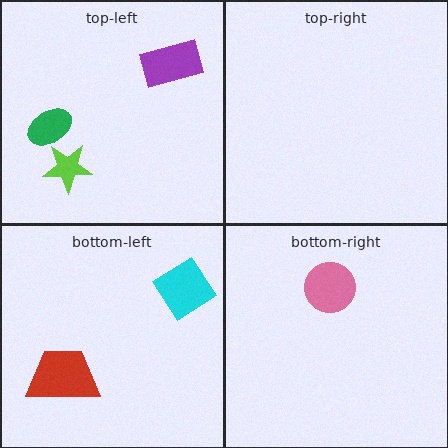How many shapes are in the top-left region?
3.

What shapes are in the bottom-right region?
The pink circle.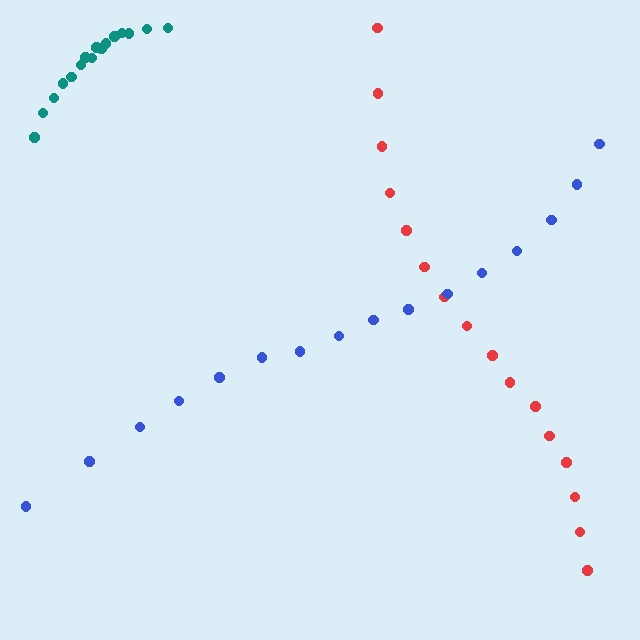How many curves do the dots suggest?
There are 3 distinct paths.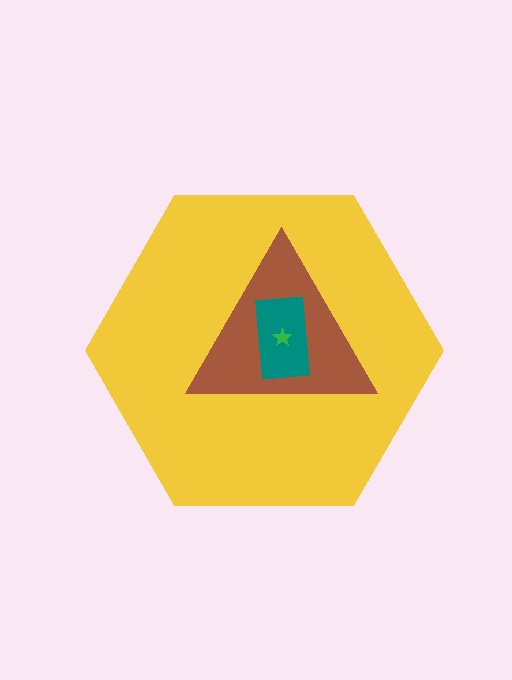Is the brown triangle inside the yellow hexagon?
Yes.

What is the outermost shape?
The yellow hexagon.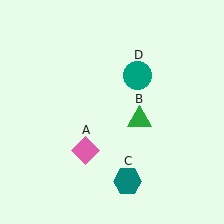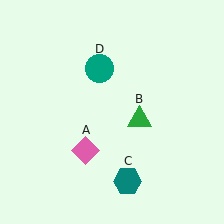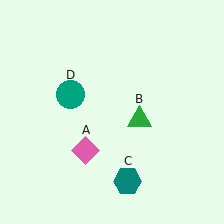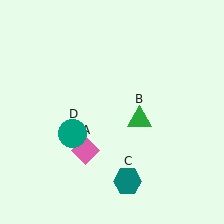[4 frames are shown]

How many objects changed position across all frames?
1 object changed position: teal circle (object D).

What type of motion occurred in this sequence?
The teal circle (object D) rotated counterclockwise around the center of the scene.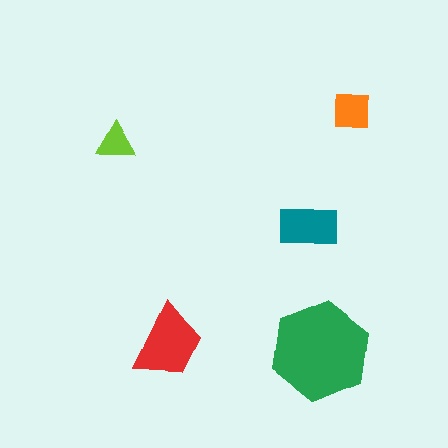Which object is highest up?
The orange square is topmost.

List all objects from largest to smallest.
The green hexagon, the red trapezoid, the teal rectangle, the orange square, the lime triangle.